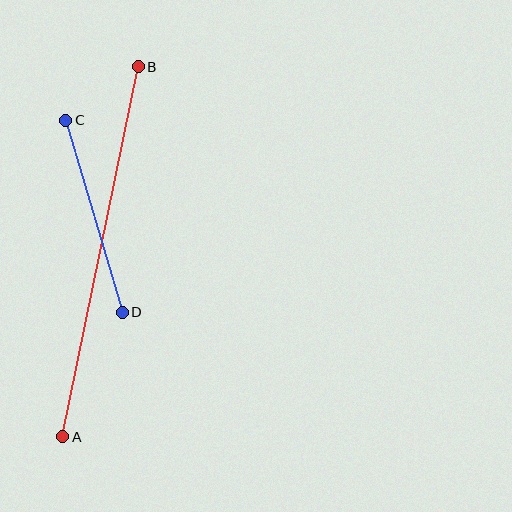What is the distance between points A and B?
The distance is approximately 377 pixels.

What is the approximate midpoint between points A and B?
The midpoint is at approximately (100, 252) pixels.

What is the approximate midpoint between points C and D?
The midpoint is at approximately (94, 216) pixels.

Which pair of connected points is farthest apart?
Points A and B are farthest apart.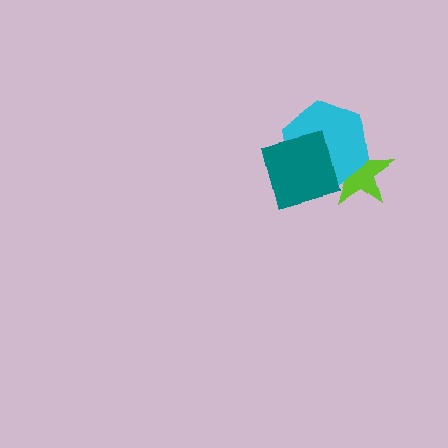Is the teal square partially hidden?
No, no other shape covers it.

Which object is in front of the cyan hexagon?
The teal square is in front of the cyan hexagon.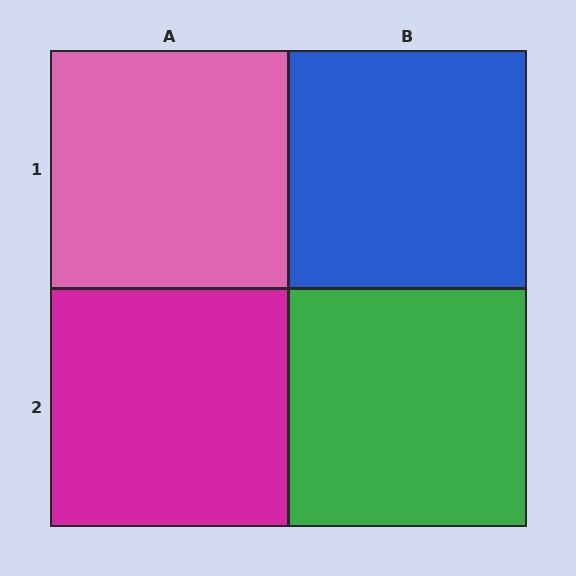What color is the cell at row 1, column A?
Pink.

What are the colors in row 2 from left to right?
Magenta, green.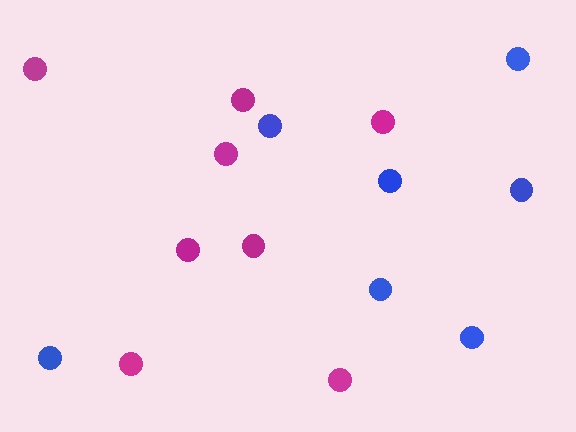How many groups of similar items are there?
There are 2 groups: one group of magenta circles (8) and one group of blue circles (7).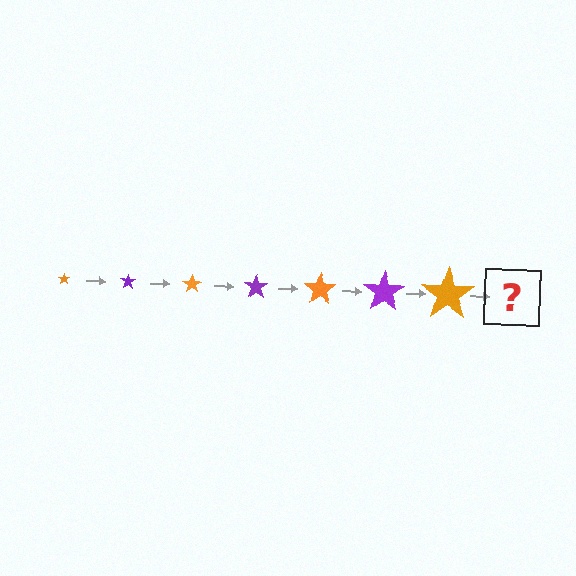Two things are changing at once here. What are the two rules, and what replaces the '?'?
The two rules are that the star grows larger each step and the color cycles through orange and purple. The '?' should be a purple star, larger than the previous one.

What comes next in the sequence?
The next element should be a purple star, larger than the previous one.